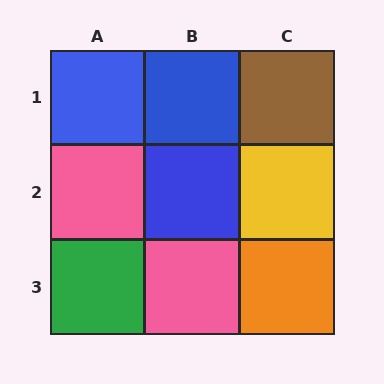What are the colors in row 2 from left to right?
Pink, blue, yellow.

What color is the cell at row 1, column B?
Blue.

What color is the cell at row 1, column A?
Blue.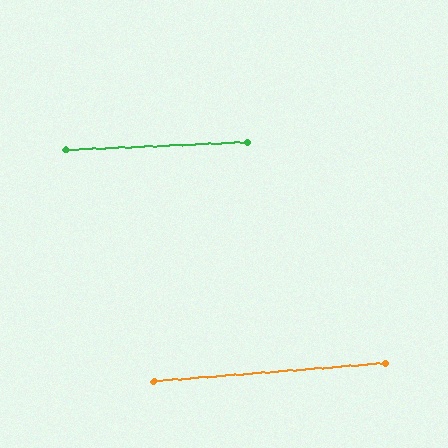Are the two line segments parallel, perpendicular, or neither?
Parallel — their directions differ by only 2.0°.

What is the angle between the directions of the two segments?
Approximately 2 degrees.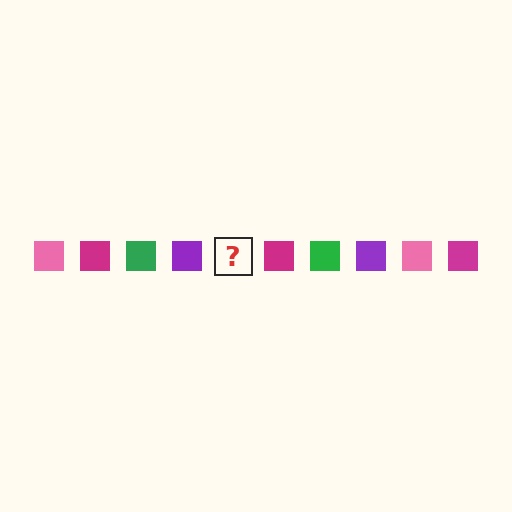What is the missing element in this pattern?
The missing element is a pink square.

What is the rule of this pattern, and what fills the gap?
The rule is that the pattern cycles through pink, magenta, green, purple squares. The gap should be filled with a pink square.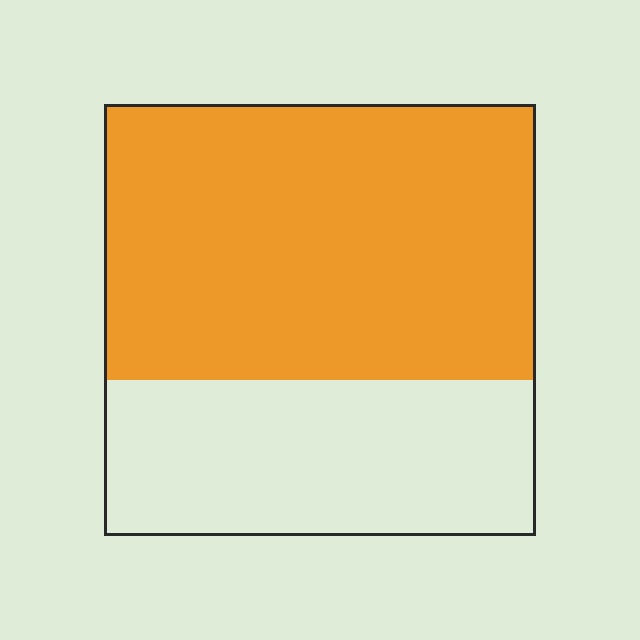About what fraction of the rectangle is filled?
About five eighths (5/8).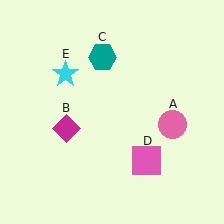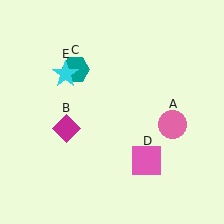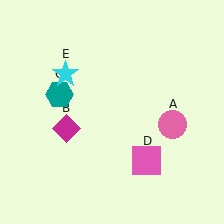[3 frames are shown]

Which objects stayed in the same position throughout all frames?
Pink circle (object A) and magenta diamond (object B) and pink square (object D) and cyan star (object E) remained stationary.